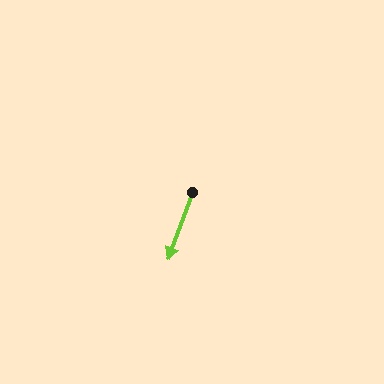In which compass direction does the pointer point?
South.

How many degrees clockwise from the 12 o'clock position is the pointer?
Approximately 200 degrees.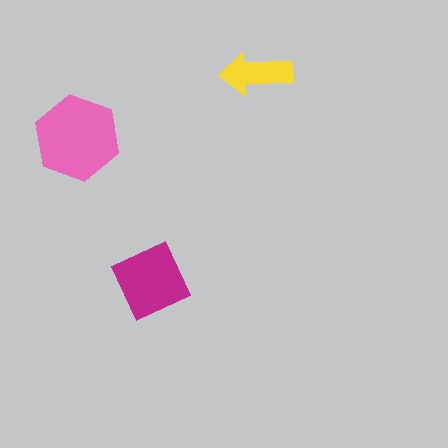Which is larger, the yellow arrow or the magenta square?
The magenta square.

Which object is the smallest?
The yellow arrow.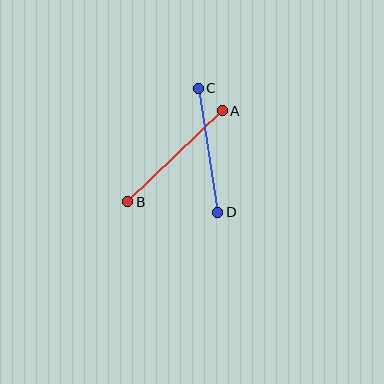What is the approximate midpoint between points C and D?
The midpoint is at approximately (208, 150) pixels.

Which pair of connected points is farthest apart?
Points A and B are farthest apart.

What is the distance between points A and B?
The distance is approximately 131 pixels.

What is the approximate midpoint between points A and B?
The midpoint is at approximately (175, 156) pixels.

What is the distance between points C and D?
The distance is approximately 126 pixels.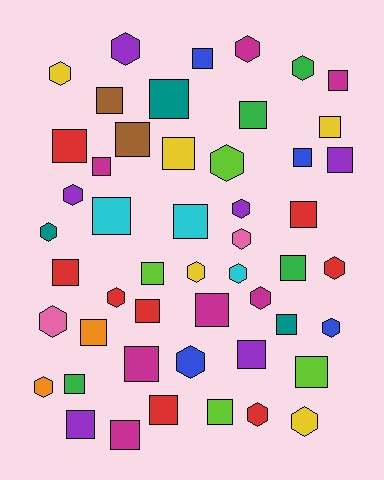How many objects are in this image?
There are 50 objects.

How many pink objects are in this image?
There are 2 pink objects.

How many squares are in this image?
There are 30 squares.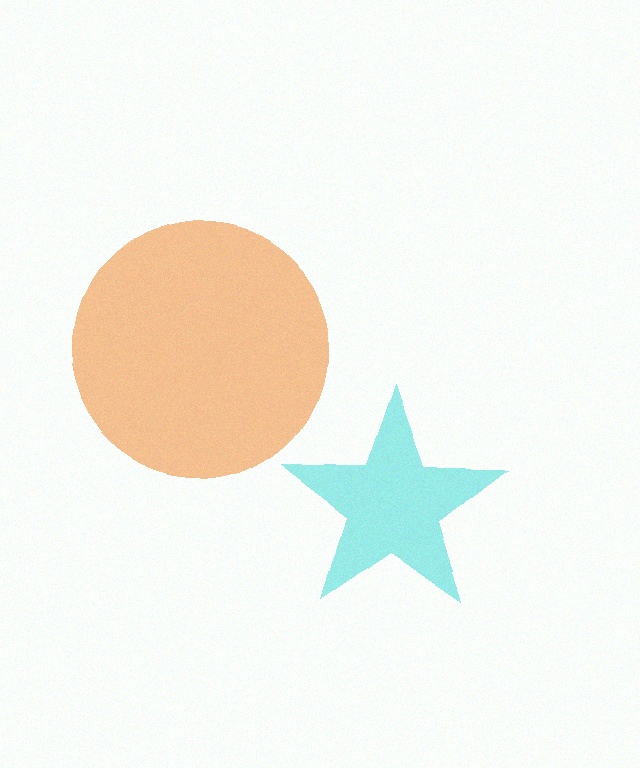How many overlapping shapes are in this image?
There are 2 overlapping shapes in the image.